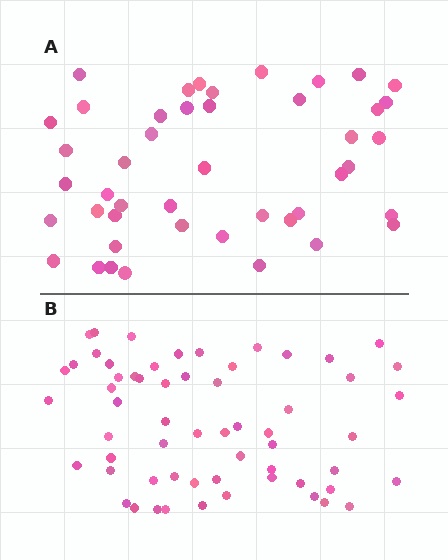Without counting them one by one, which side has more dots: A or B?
Region B (the bottom region) has more dots.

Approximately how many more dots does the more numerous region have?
Region B has approximately 15 more dots than region A.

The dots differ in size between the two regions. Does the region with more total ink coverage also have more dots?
No. Region A has more total ink coverage because its dots are larger, but region B actually contains more individual dots. Total area can be misleading — the number of items is what matters here.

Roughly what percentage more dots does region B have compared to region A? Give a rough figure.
About 35% more.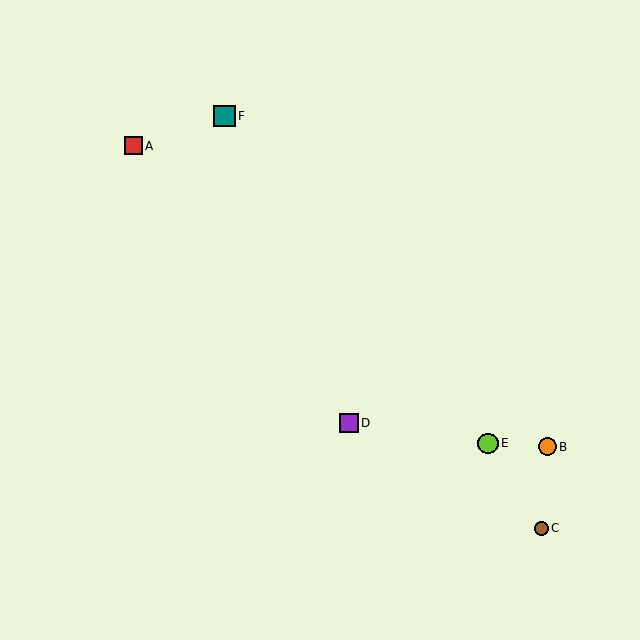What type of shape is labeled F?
Shape F is a teal square.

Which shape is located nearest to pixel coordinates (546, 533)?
The brown circle (labeled C) at (541, 529) is nearest to that location.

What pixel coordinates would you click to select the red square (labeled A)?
Click at (133, 146) to select the red square A.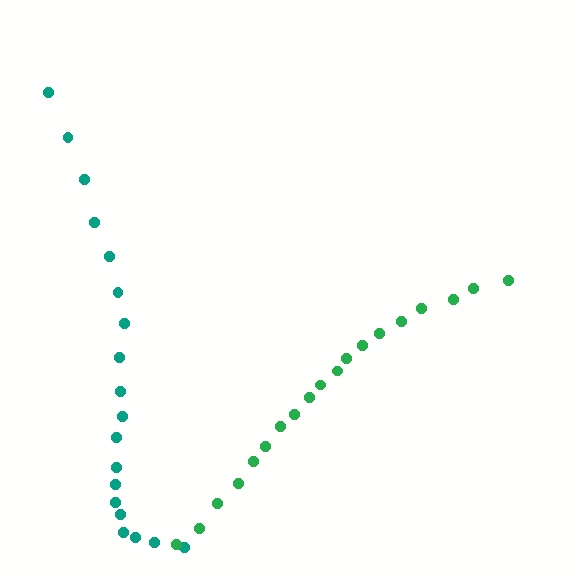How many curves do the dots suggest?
There are 2 distinct paths.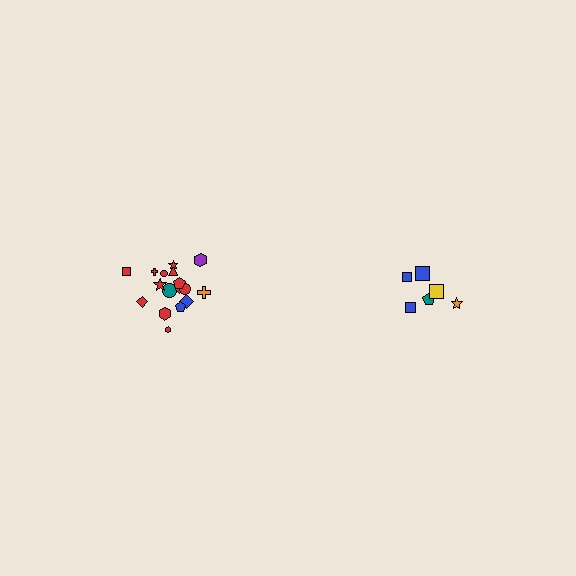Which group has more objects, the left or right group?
The left group.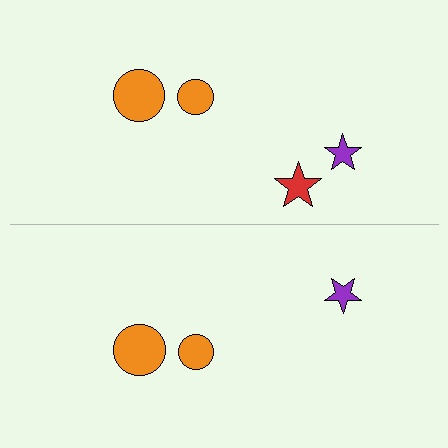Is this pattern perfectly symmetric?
No, the pattern is not perfectly symmetric. A red star is missing from the bottom side.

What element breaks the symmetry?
A red star is missing from the bottom side.